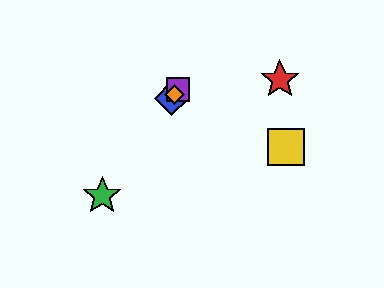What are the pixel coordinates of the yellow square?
The yellow square is at (286, 147).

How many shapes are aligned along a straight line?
4 shapes (the blue diamond, the green star, the purple square, the orange diamond) are aligned along a straight line.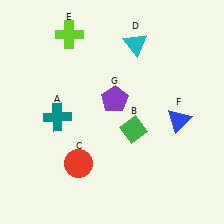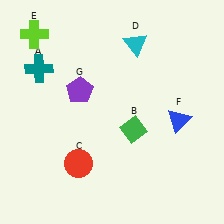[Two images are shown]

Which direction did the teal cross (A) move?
The teal cross (A) moved up.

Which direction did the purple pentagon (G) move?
The purple pentagon (G) moved left.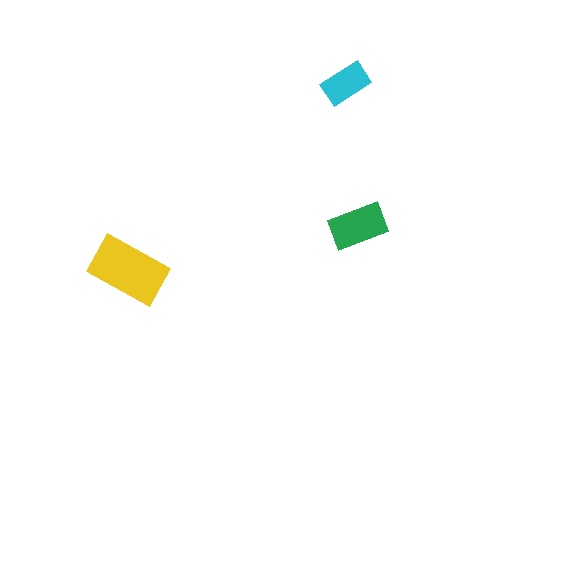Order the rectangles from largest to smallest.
the yellow one, the green one, the cyan one.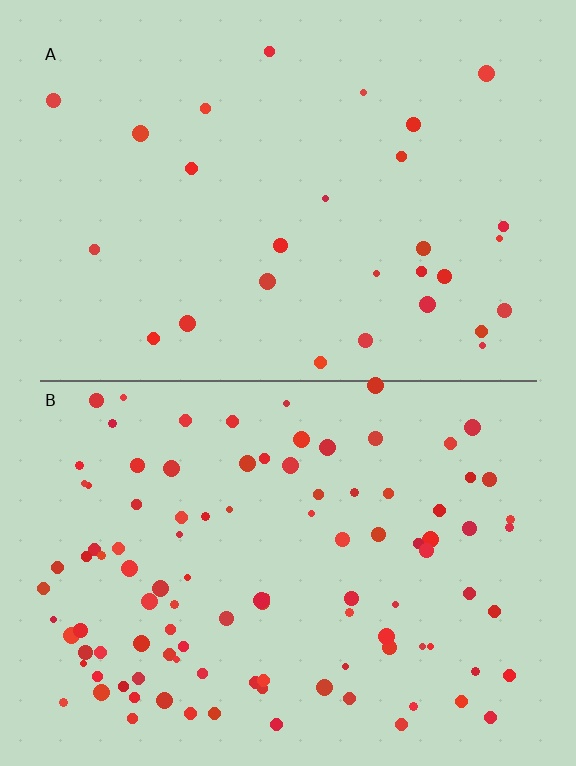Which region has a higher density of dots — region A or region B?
B (the bottom).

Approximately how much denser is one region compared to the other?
Approximately 3.6× — region B over region A.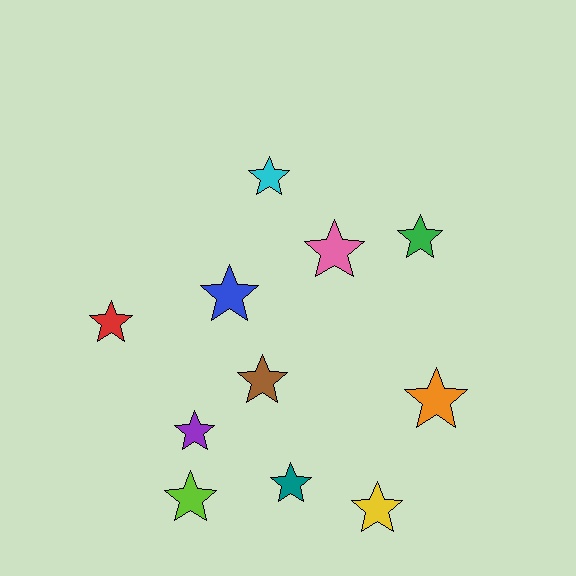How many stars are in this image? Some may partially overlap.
There are 11 stars.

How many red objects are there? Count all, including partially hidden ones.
There is 1 red object.